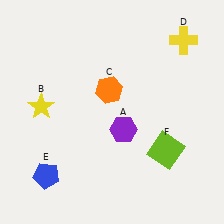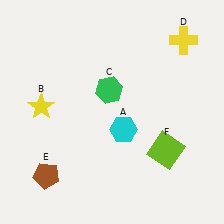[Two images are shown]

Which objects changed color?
A changed from purple to cyan. C changed from orange to green. E changed from blue to brown.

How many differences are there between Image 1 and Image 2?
There are 3 differences between the two images.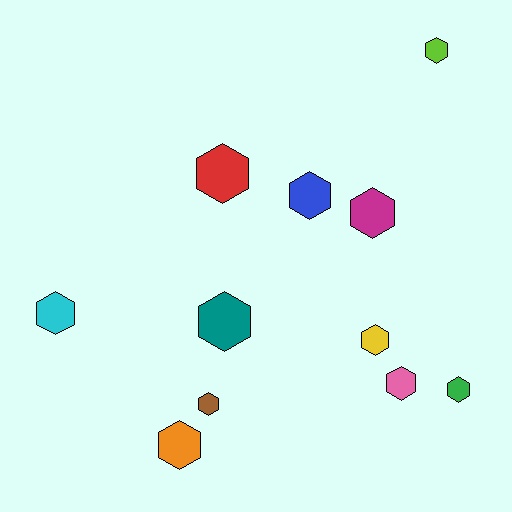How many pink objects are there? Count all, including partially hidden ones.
There is 1 pink object.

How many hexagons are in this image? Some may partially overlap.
There are 11 hexagons.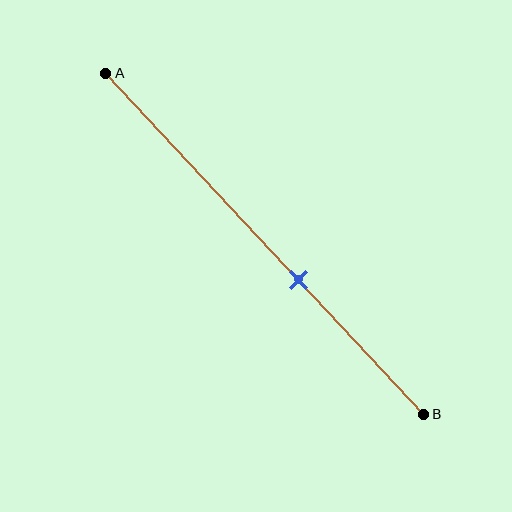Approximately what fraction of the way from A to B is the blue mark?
The blue mark is approximately 60% of the way from A to B.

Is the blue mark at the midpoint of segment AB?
No, the mark is at about 60% from A, not at the 50% midpoint.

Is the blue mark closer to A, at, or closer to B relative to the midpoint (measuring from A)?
The blue mark is closer to point B than the midpoint of segment AB.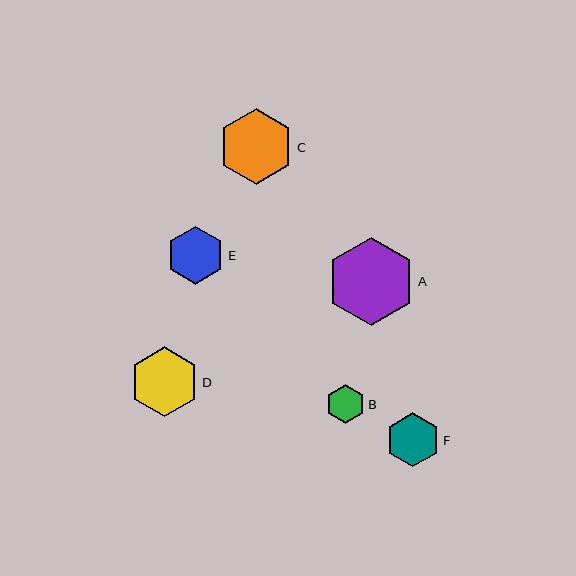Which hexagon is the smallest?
Hexagon B is the smallest with a size of approximately 39 pixels.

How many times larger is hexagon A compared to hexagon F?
Hexagon A is approximately 1.6 times the size of hexagon F.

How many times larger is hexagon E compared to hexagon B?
Hexagon E is approximately 1.5 times the size of hexagon B.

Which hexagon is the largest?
Hexagon A is the largest with a size of approximately 88 pixels.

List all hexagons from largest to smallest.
From largest to smallest: A, C, D, E, F, B.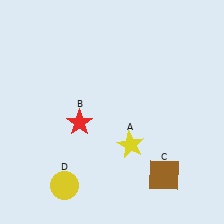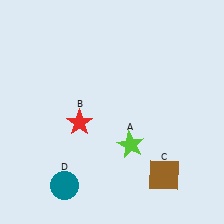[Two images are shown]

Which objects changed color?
A changed from yellow to lime. D changed from yellow to teal.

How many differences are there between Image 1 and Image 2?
There are 2 differences between the two images.